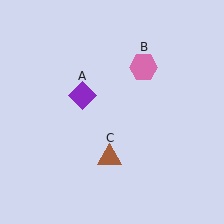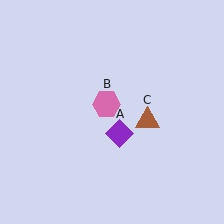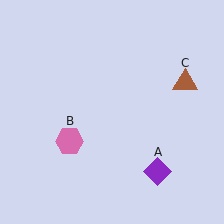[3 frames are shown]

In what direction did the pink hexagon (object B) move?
The pink hexagon (object B) moved down and to the left.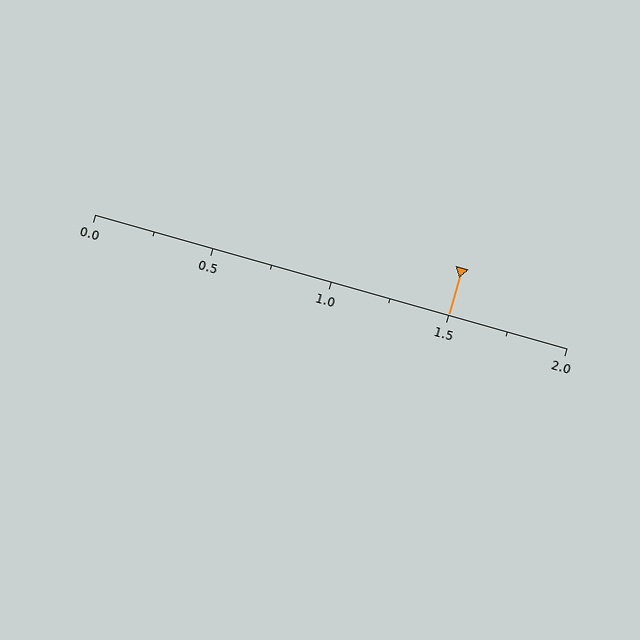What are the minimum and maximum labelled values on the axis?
The axis runs from 0.0 to 2.0.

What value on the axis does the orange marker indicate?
The marker indicates approximately 1.5.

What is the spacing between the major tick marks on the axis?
The major ticks are spaced 0.5 apart.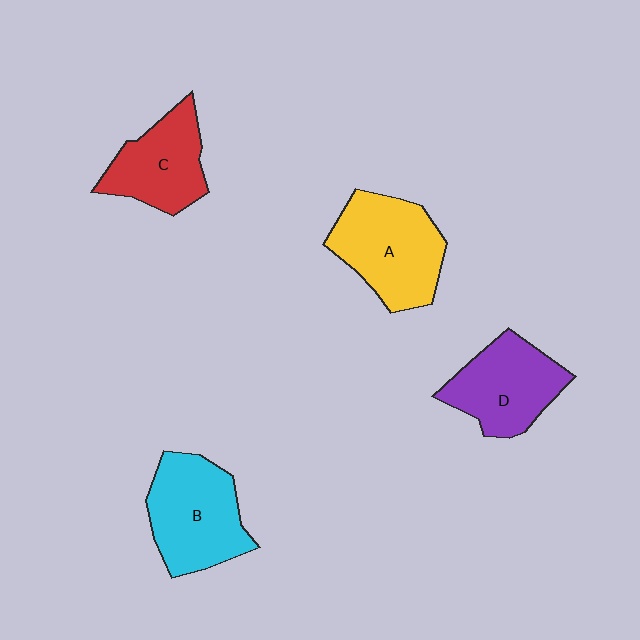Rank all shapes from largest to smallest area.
From largest to smallest: A (yellow), B (cyan), D (purple), C (red).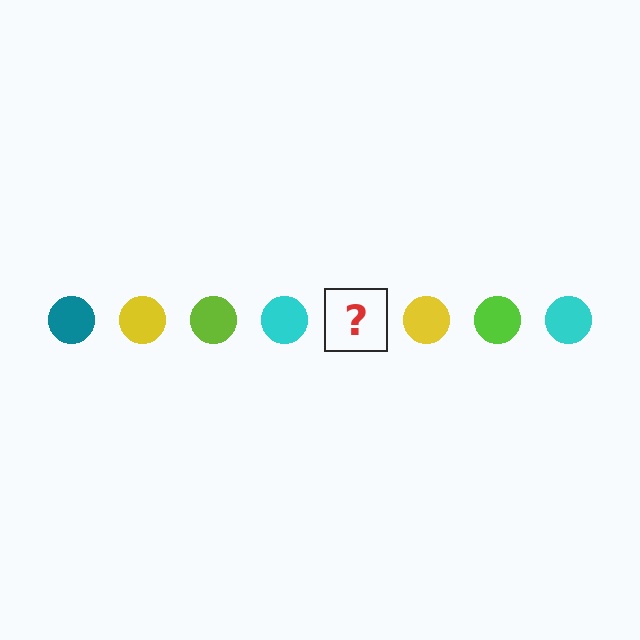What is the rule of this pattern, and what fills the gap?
The rule is that the pattern cycles through teal, yellow, lime, cyan circles. The gap should be filled with a teal circle.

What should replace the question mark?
The question mark should be replaced with a teal circle.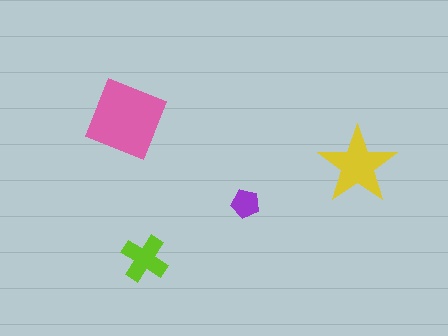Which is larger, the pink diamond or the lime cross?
The pink diamond.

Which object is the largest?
The pink diamond.